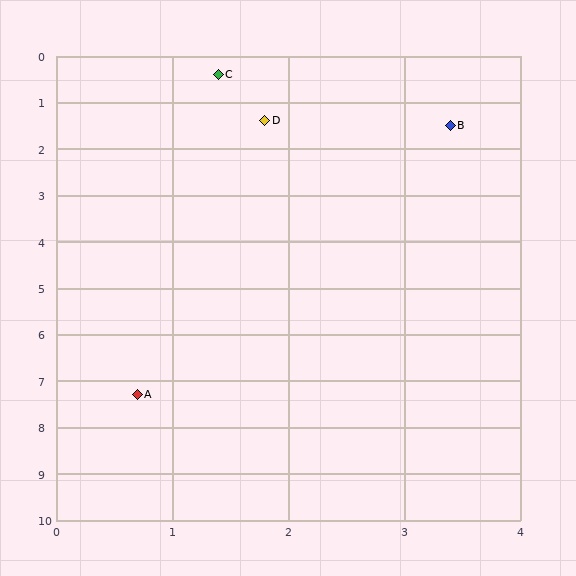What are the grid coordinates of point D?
Point D is at approximately (1.8, 1.4).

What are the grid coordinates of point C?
Point C is at approximately (1.4, 0.4).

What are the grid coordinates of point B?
Point B is at approximately (3.4, 1.5).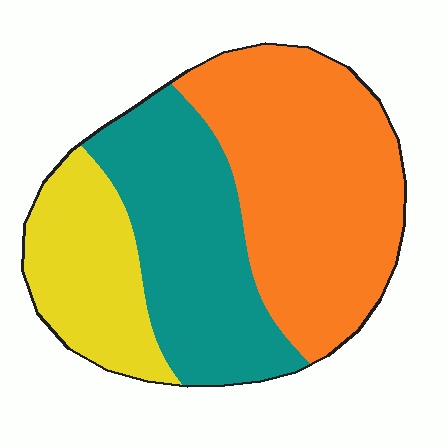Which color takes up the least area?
Yellow, at roughly 20%.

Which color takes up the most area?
Orange, at roughly 45%.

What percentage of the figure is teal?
Teal takes up between a quarter and a half of the figure.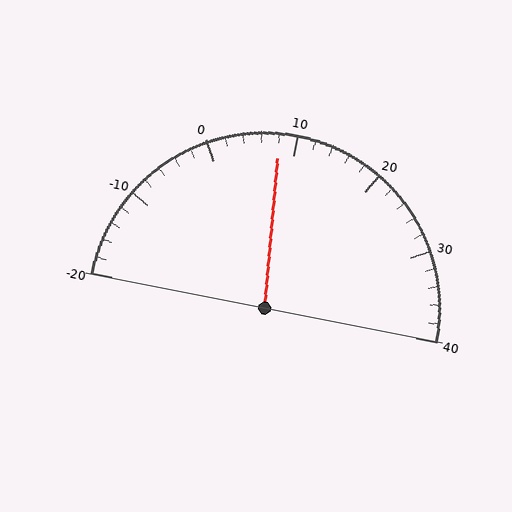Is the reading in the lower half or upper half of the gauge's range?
The reading is in the lower half of the range (-20 to 40).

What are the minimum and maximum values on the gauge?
The gauge ranges from -20 to 40.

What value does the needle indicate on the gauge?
The needle indicates approximately 8.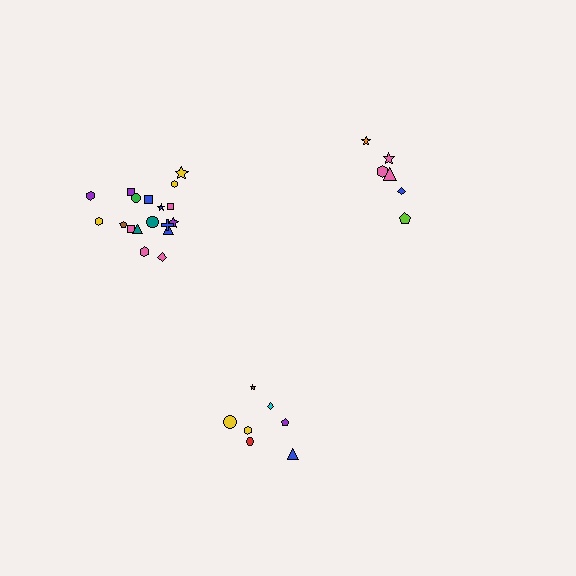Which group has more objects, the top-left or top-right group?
The top-left group.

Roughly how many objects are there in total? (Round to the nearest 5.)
Roughly 30 objects in total.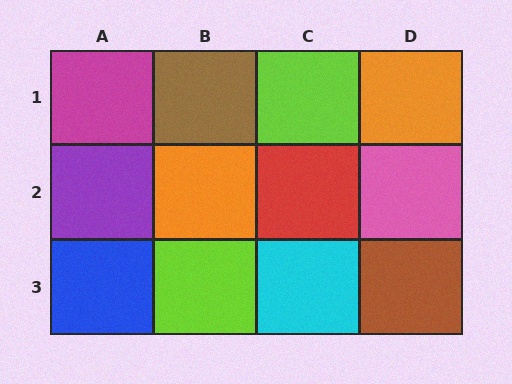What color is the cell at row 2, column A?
Purple.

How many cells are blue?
1 cell is blue.